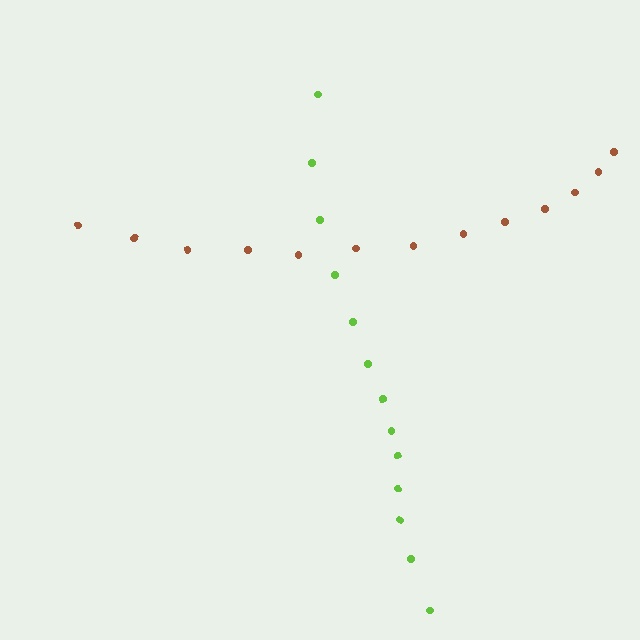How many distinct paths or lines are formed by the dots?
There are 2 distinct paths.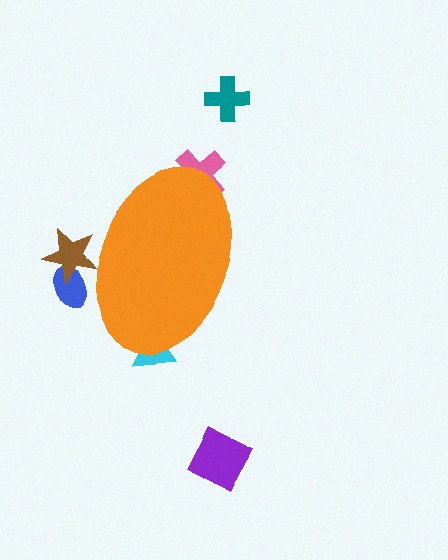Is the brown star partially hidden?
Yes, the brown star is partially hidden behind the orange ellipse.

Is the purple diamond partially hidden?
No, the purple diamond is fully visible.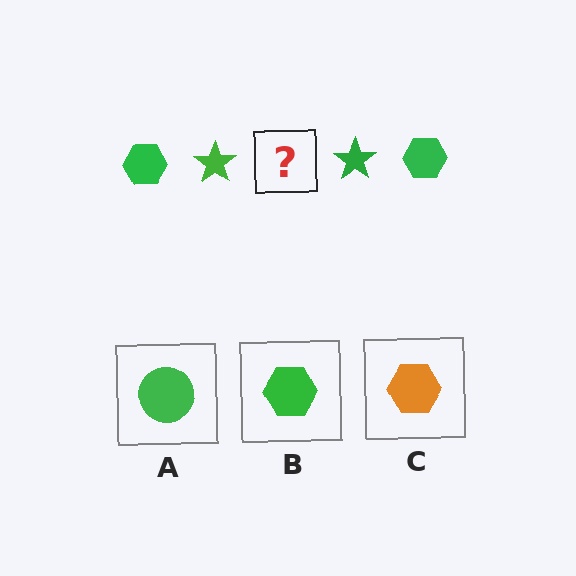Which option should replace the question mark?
Option B.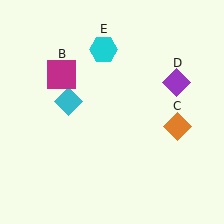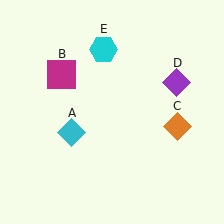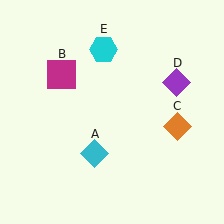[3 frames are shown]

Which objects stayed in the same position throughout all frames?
Magenta square (object B) and orange diamond (object C) and purple diamond (object D) and cyan hexagon (object E) remained stationary.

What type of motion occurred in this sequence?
The cyan diamond (object A) rotated counterclockwise around the center of the scene.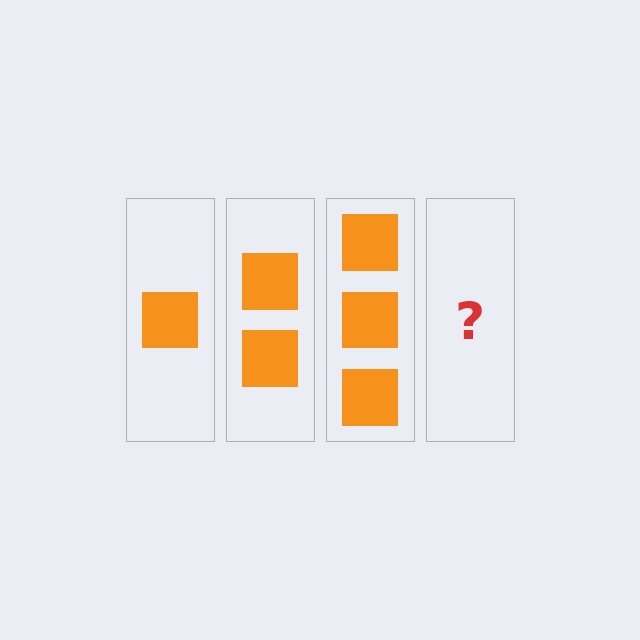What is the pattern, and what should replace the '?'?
The pattern is that each step adds one more square. The '?' should be 4 squares.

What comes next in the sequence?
The next element should be 4 squares.